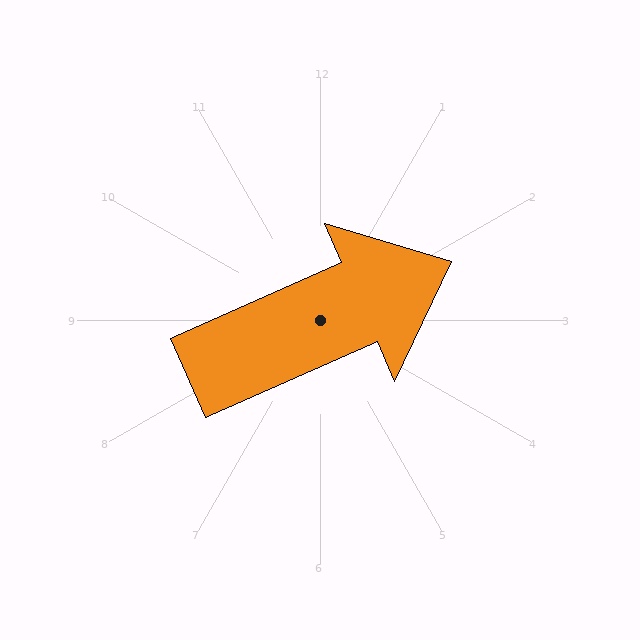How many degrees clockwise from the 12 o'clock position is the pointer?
Approximately 66 degrees.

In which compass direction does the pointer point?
Northeast.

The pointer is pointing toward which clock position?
Roughly 2 o'clock.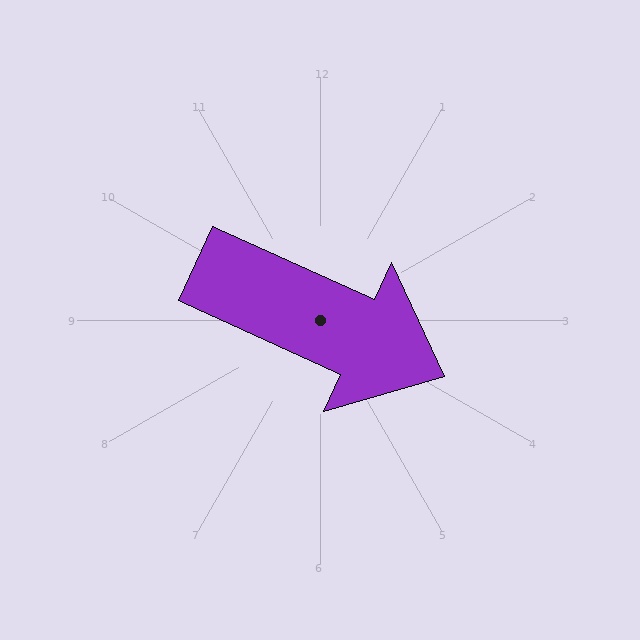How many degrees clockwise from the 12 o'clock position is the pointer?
Approximately 114 degrees.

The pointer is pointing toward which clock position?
Roughly 4 o'clock.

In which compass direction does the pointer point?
Southeast.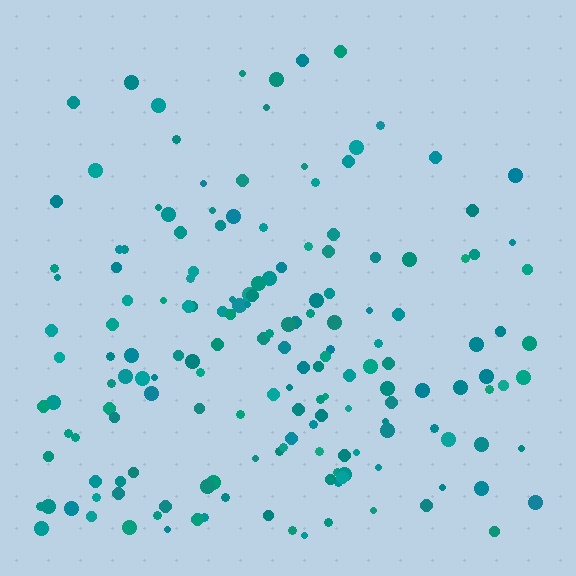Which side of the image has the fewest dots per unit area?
The top.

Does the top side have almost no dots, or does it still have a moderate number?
Still a moderate number, just noticeably fewer than the bottom.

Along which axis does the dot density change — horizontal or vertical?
Vertical.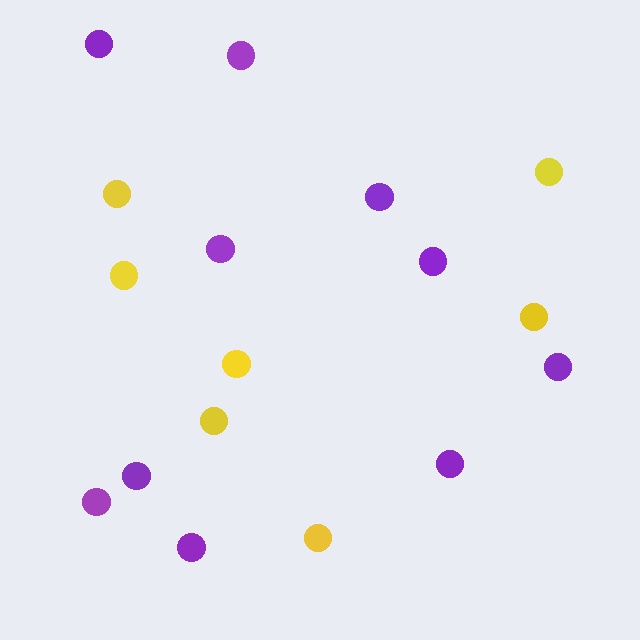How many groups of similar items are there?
There are 2 groups: one group of purple circles (10) and one group of yellow circles (7).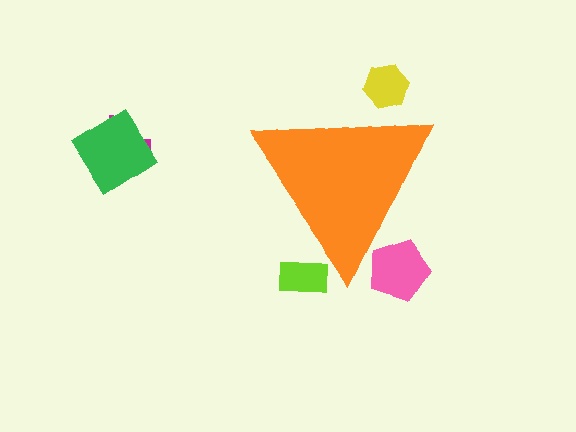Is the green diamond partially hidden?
No, the green diamond is fully visible.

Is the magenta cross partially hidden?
No, the magenta cross is fully visible.